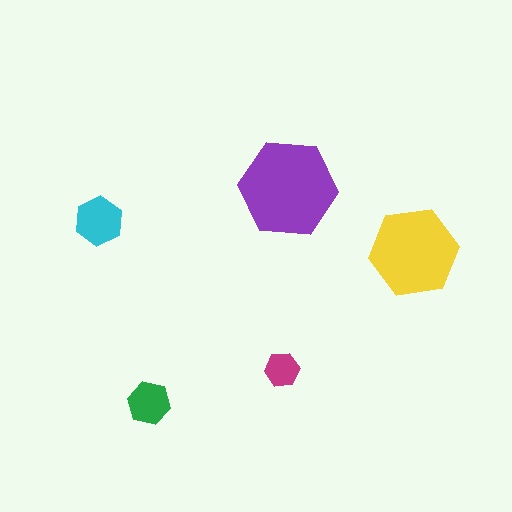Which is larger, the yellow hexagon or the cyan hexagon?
The yellow one.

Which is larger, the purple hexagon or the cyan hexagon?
The purple one.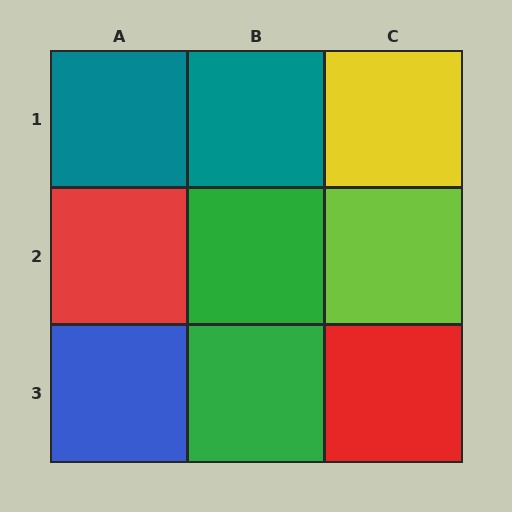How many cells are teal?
2 cells are teal.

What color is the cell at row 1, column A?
Teal.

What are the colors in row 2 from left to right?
Red, green, lime.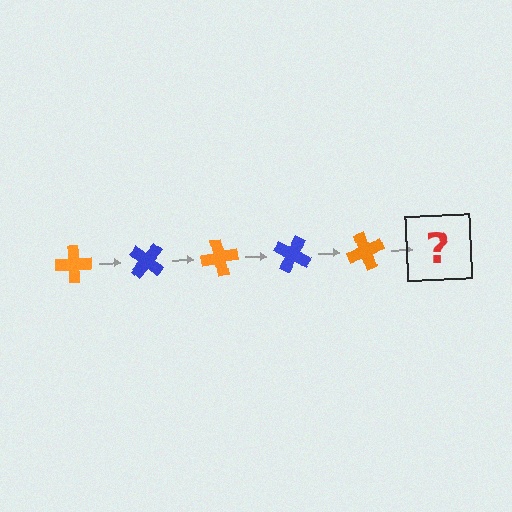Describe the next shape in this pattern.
It should be a blue cross, rotated 200 degrees from the start.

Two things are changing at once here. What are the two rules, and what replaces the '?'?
The two rules are that it rotates 40 degrees each step and the color cycles through orange and blue. The '?' should be a blue cross, rotated 200 degrees from the start.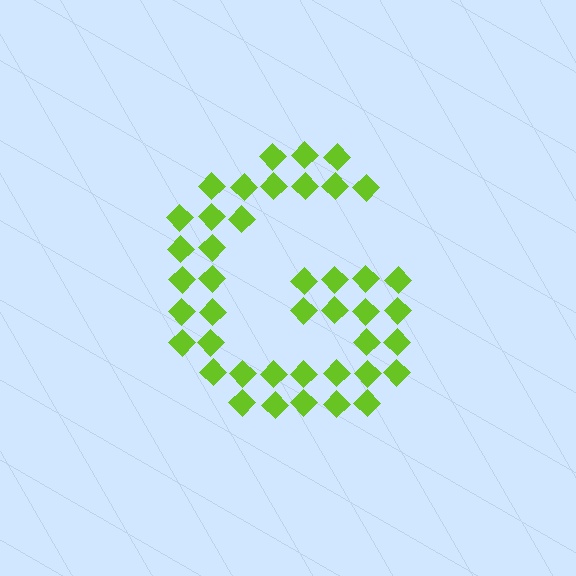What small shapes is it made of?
It is made of small diamonds.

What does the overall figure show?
The overall figure shows the letter G.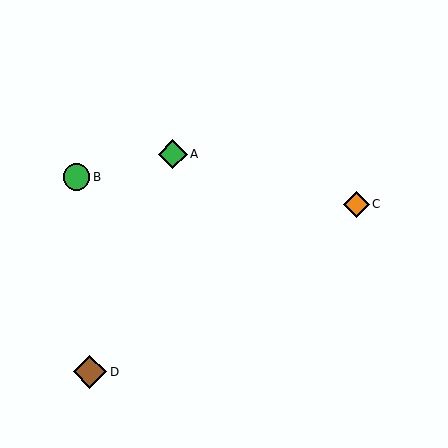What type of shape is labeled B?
Shape B is a green circle.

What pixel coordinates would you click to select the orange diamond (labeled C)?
Click at (356, 204) to select the orange diamond C.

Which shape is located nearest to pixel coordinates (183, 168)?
The green diamond (labeled A) at (173, 154) is nearest to that location.